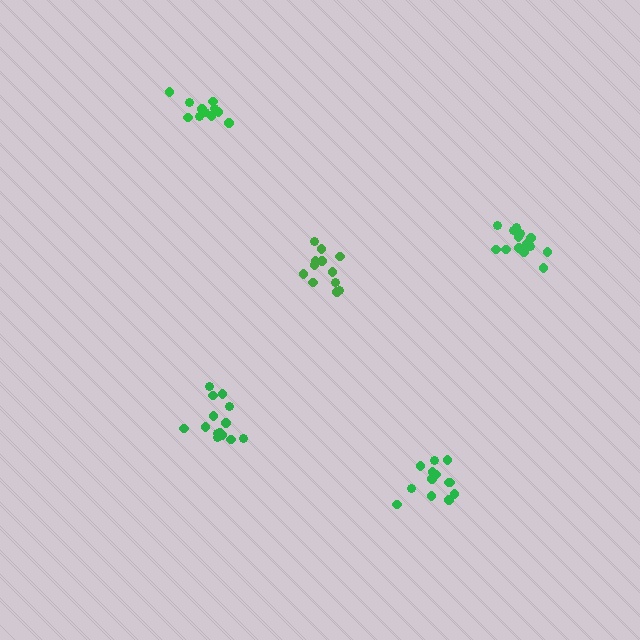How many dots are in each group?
Group 1: 15 dots, Group 2: 12 dots, Group 3: 14 dots, Group 4: 14 dots, Group 5: 12 dots (67 total).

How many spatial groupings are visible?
There are 5 spatial groupings.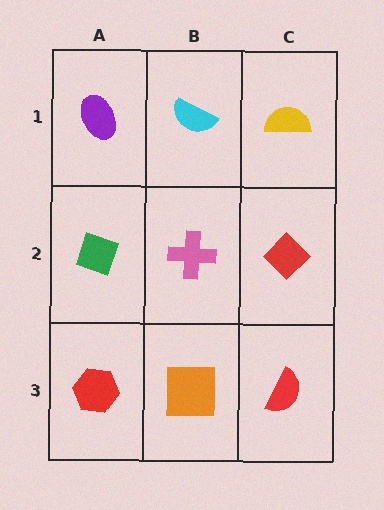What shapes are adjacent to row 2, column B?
A cyan semicircle (row 1, column B), an orange square (row 3, column B), a green diamond (row 2, column A), a red diamond (row 2, column C).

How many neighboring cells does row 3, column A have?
2.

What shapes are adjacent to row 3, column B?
A pink cross (row 2, column B), a red hexagon (row 3, column A), a red semicircle (row 3, column C).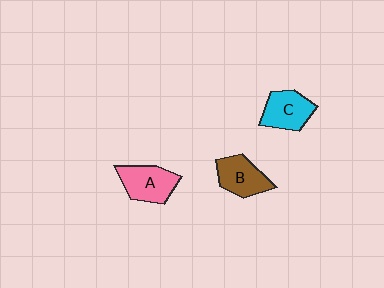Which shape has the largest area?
Shape A (pink).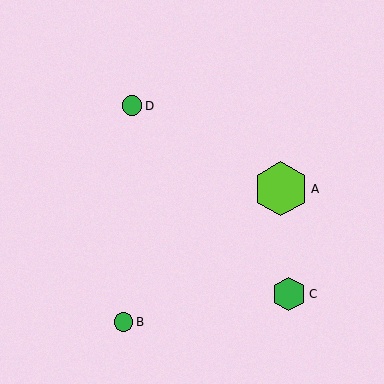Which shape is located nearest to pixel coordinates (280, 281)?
The green hexagon (labeled C) at (289, 294) is nearest to that location.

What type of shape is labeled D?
Shape D is a green circle.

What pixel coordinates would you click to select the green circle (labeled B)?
Click at (124, 322) to select the green circle B.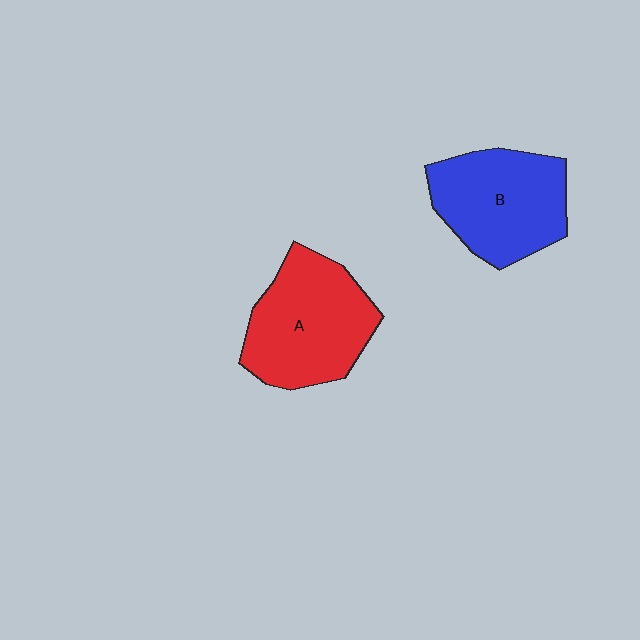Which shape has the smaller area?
Shape B (blue).